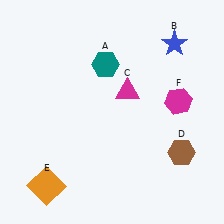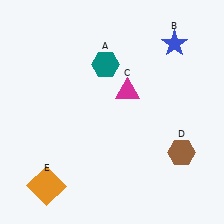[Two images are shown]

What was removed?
The magenta hexagon (F) was removed in Image 2.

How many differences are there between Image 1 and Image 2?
There is 1 difference between the two images.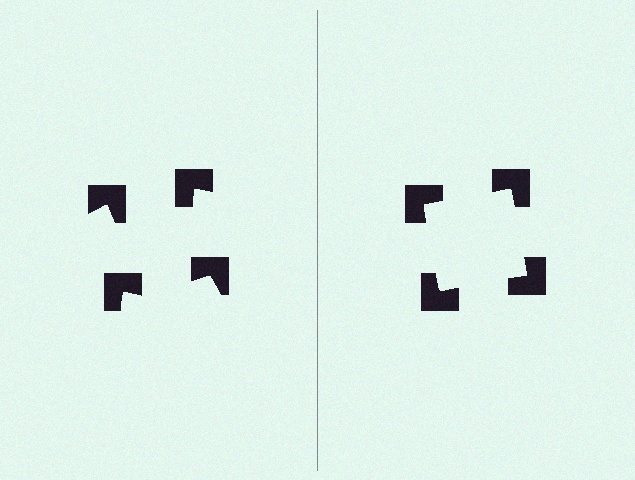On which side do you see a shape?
An illusory square appears on the right side. On the left side the wedge cuts are rotated, so no coherent shape forms.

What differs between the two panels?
The notched squares are positioned identically on both sides; only the wedge orientations differ. On the right they align to a square; on the left they are misaligned.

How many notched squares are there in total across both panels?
8 — 4 on each side.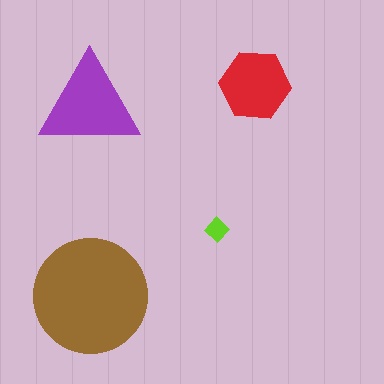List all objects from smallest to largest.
The lime diamond, the red hexagon, the purple triangle, the brown circle.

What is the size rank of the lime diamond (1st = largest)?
4th.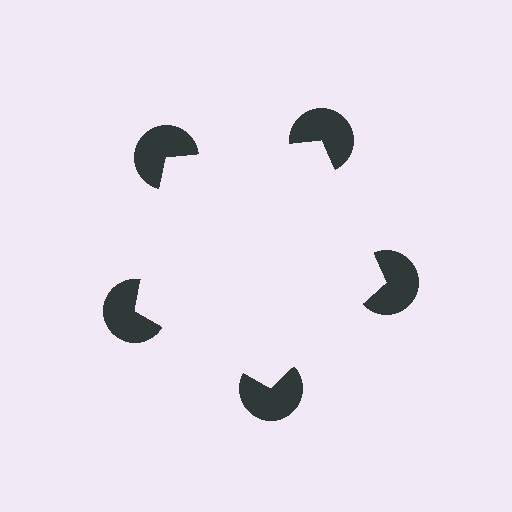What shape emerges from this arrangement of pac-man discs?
An illusory pentagon — its edges are inferred from the aligned wedge cuts in the pac-man discs, not physically drawn.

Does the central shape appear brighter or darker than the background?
It typically appears slightly brighter than the background, even though no actual brightness change is drawn.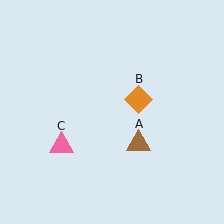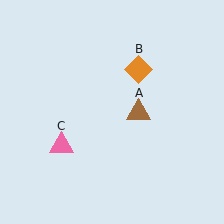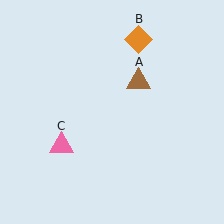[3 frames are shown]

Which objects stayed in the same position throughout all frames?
Pink triangle (object C) remained stationary.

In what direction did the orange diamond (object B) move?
The orange diamond (object B) moved up.